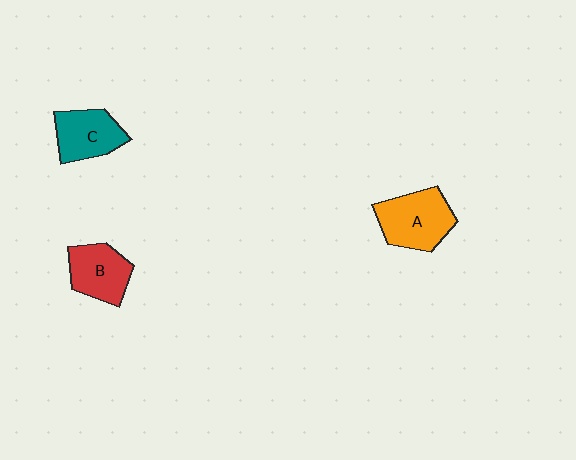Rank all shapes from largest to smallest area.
From largest to smallest: A (orange), B (red), C (teal).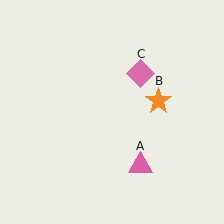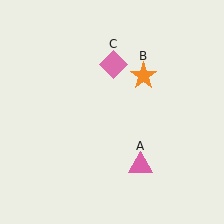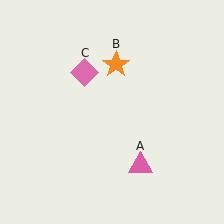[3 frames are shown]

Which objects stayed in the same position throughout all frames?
Pink triangle (object A) remained stationary.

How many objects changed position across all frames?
2 objects changed position: orange star (object B), pink diamond (object C).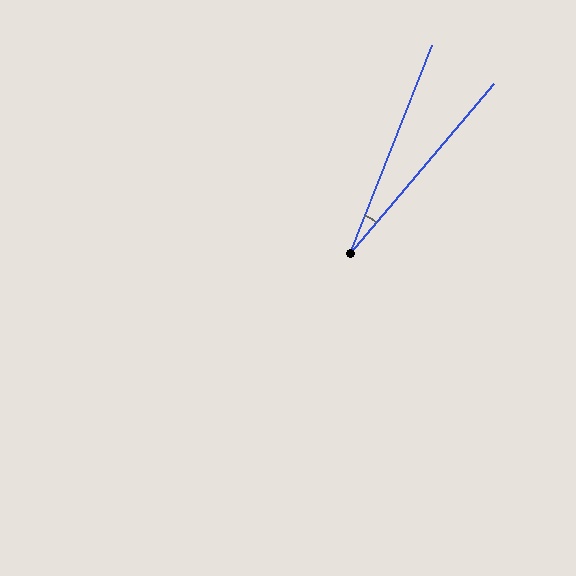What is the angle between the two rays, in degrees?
Approximately 19 degrees.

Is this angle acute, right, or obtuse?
It is acute.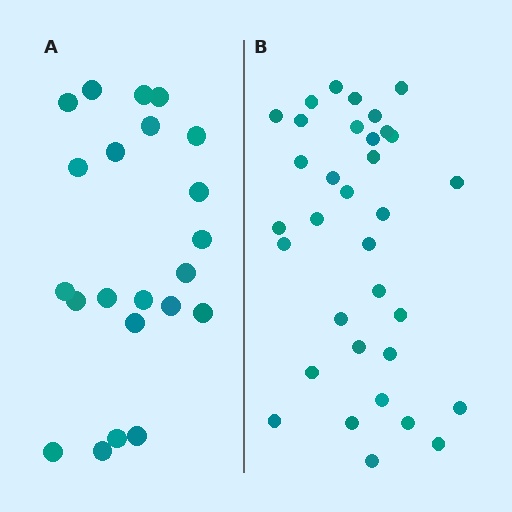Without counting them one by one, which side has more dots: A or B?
Region B (the right region) has more dots.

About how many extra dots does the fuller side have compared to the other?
Region B has roughly 12 or so more dots than region A.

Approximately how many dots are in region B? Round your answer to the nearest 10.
About 30 dots. (The exact count is 34, which rounds to 30.)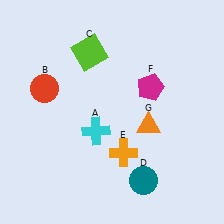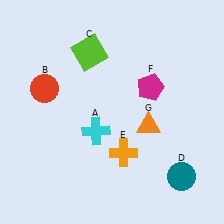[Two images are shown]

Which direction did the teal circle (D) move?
The teal circle (D) moved right.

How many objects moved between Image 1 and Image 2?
1 object moved between the two images.